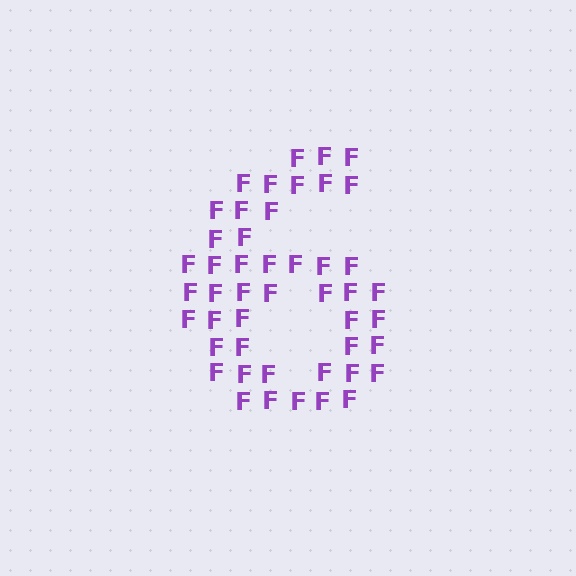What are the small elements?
The small elements are letter F's.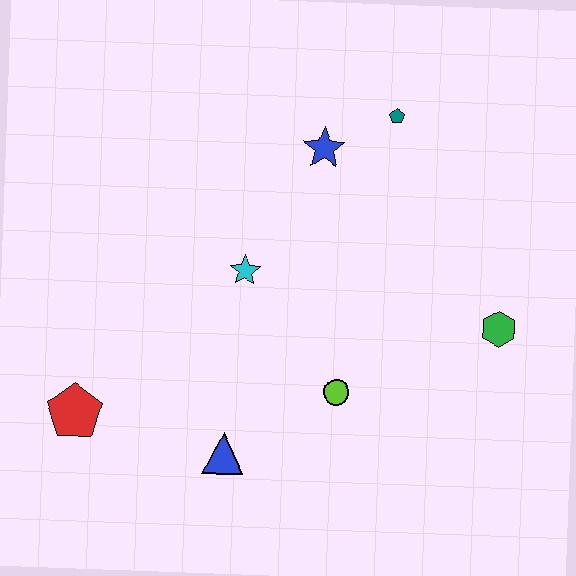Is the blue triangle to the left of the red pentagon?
No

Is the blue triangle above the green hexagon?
No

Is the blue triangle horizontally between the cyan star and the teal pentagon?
No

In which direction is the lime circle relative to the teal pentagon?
The lime circle is below the teal pentagon.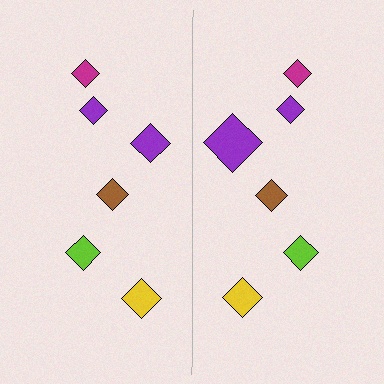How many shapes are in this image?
There are 12 shapes in this image.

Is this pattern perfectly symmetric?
No, the pattern is not perfectly symmetric. The purple diamond on the right side has a different size than its mirror counterpart.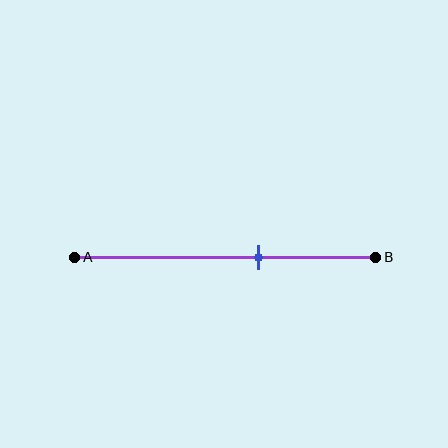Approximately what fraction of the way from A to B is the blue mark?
The blue mark is approximately 60% of the way from A to B.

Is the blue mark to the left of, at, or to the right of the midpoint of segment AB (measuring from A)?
The blue mark is to the right of the midpoint of segment AB.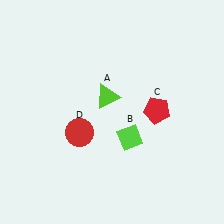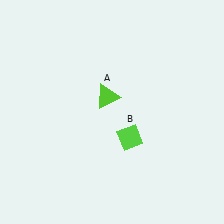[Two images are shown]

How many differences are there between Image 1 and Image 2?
There are 2 differences between the two images.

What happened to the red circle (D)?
The red circle (D) was removed in Image 2. It was in the bottom-left area of Image 1.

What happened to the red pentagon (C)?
The red pentagon (C) was removed in Image 2. It was in the top-right area of Image 1.